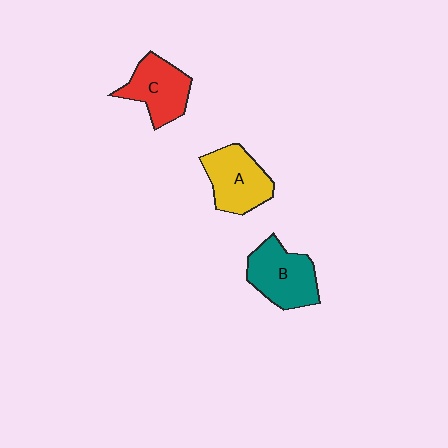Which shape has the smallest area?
Shape C (red).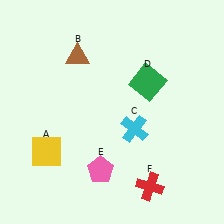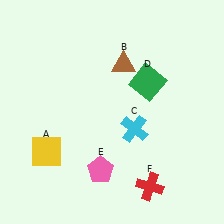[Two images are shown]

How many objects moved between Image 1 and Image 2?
1 object moved between the two images.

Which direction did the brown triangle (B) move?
The brown triangle (B) moved right.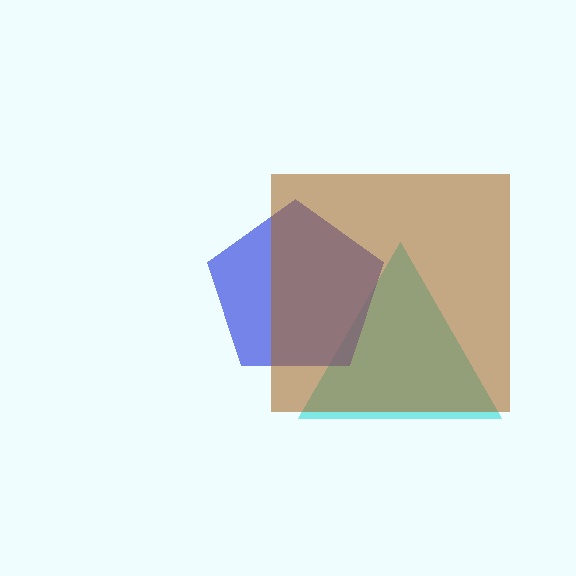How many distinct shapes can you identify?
There are 3 distinct shapes: a cyan triangle, a blue pentagon, a brown square.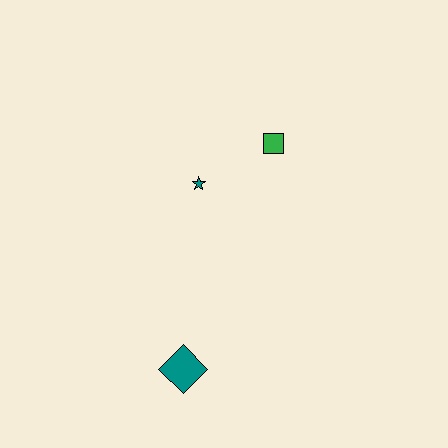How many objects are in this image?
There are 3 objects.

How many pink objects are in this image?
There are no pink objects.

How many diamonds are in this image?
There is 1 diamond.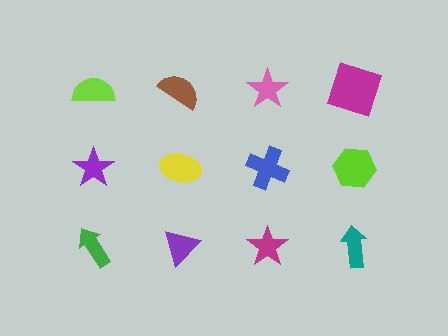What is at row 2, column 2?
A yellow ellipse.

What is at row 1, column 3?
A pink star.